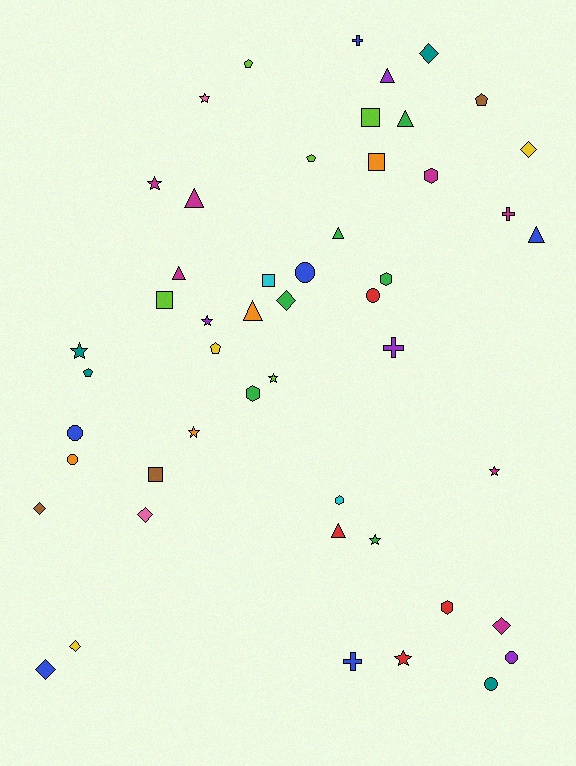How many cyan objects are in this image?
There are 2 cyan objects.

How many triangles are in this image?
There are 8 triangles.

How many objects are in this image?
There are 50 objects.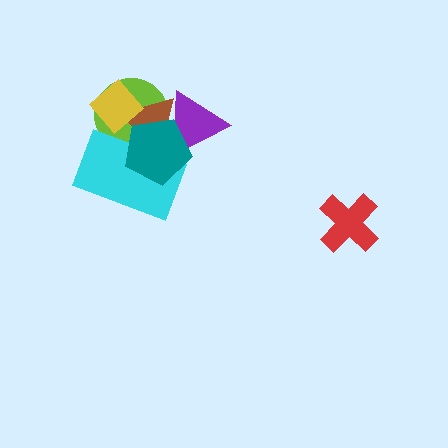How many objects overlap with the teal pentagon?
4 objects overlap with the teal pentagon.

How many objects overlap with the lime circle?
5 objects overlap with the lime circle.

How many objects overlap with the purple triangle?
3 objects overlap with the purple triangle.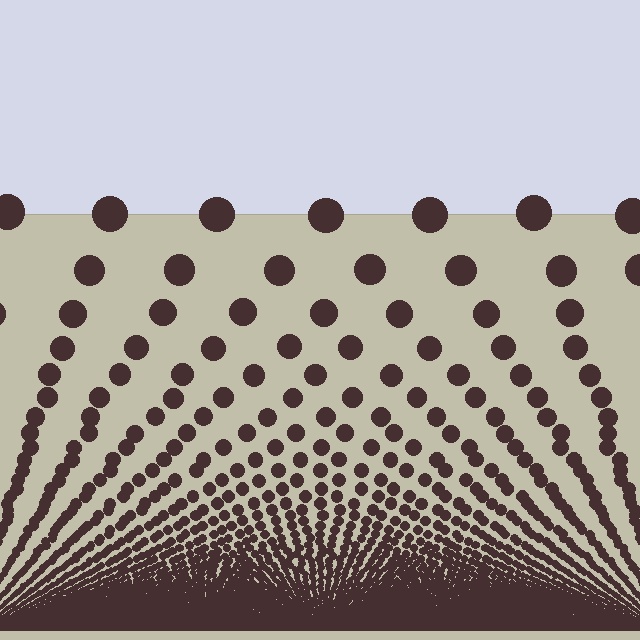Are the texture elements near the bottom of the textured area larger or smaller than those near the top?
Smaller. The gradient is inverted — elements near the bottom are smaller and denser.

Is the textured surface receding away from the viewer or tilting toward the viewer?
The surface appears to tilt toward the viewer. Texture elements get larger and sparser toward the top.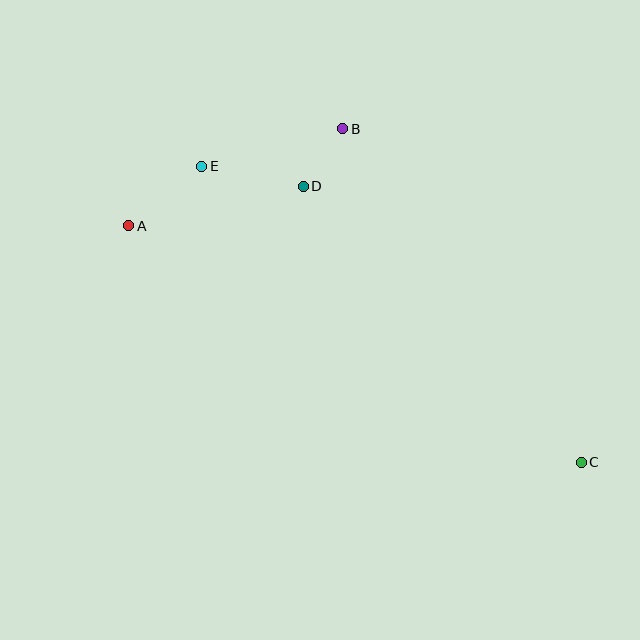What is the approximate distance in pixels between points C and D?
The distance between C and D is approximately 392 pixels.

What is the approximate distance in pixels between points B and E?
The distance between B and E is approximately 146 pixels.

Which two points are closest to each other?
Points B and D are closest to each other.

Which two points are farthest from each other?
Points A and C are farthest from each other.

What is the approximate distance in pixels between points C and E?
The distance between C and E is approximately 481 pixels.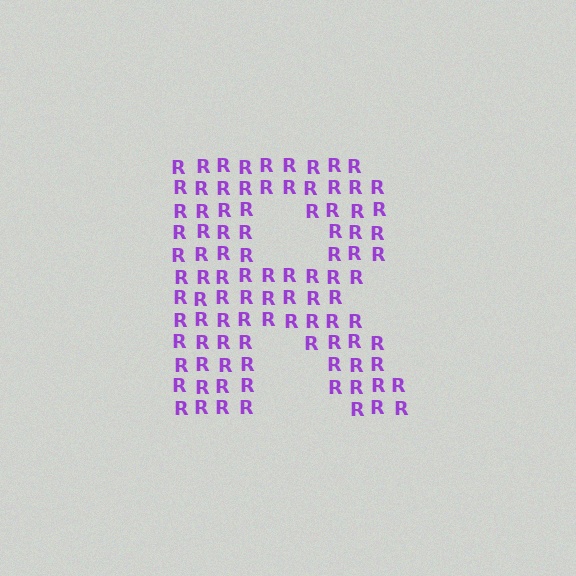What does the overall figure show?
The overall figure shows the letter R.